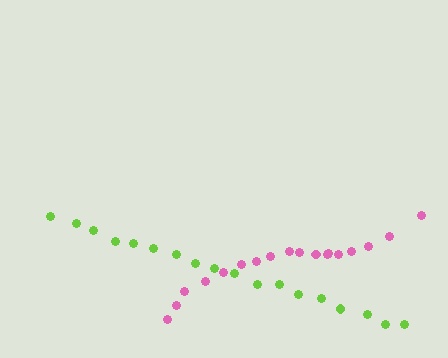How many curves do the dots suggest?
There are 2 distinct paths.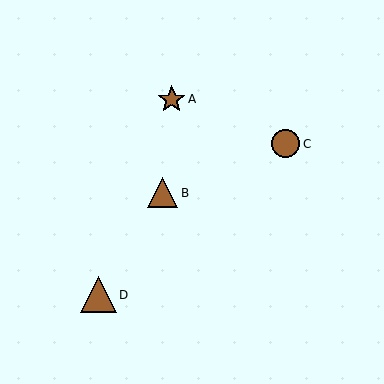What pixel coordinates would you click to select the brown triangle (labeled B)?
Click at (163, 193) to select the brown triangle B.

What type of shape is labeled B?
Shape B is a brown triangle.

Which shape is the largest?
The brown triangle (labeled D) is the largest.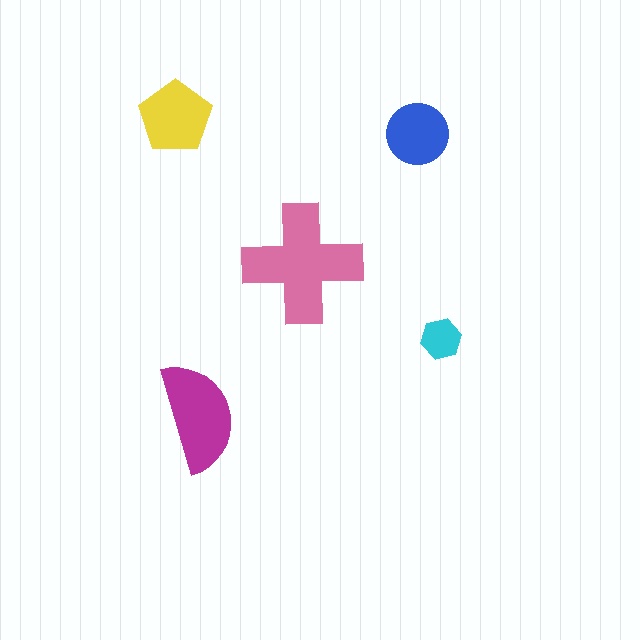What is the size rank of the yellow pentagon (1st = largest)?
3rd.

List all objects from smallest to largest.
The cyan hexagon, the blue circle, the yellow pentagon, the magenta semicircle, the pink cross.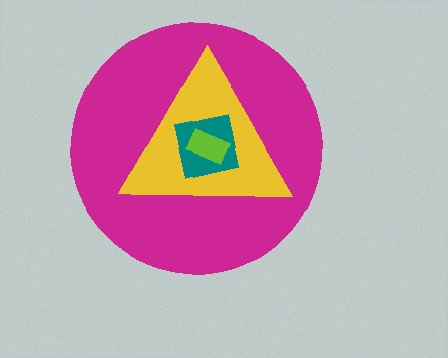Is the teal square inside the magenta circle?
Yes.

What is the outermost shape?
The magenta circle.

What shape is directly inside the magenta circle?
The yellow triangle.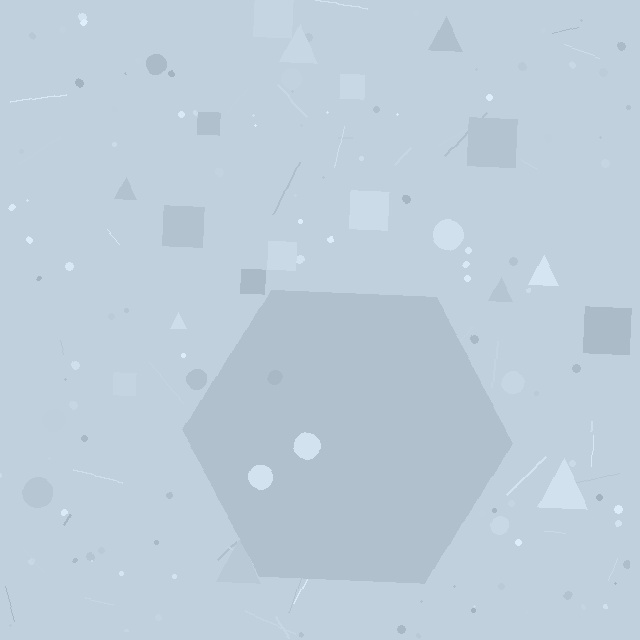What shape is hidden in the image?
A hexagon is hidden in the image.